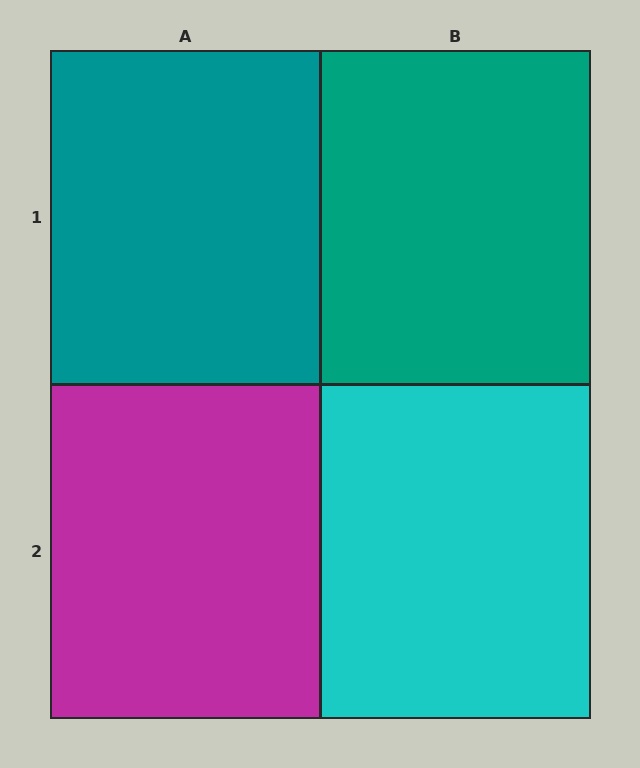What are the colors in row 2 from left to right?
Magenta, cyan.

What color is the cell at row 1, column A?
Teal.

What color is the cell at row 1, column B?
Teal.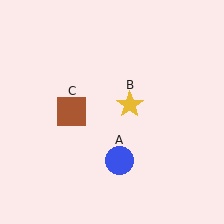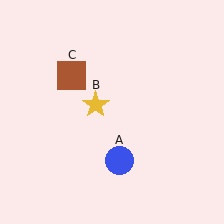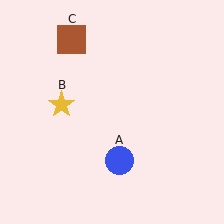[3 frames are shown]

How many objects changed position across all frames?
2 objects changed position: yellow star (object B), brown square (object C).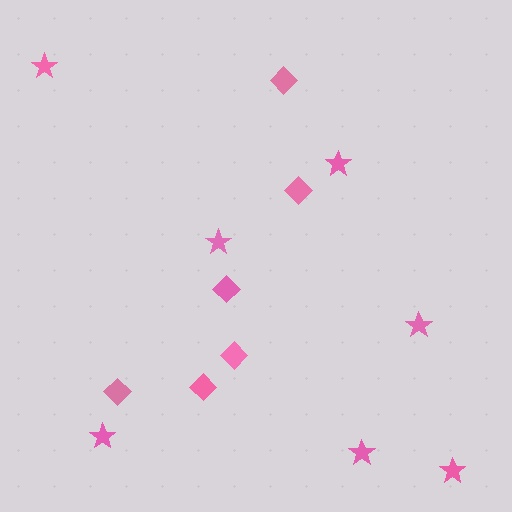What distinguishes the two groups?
There are 2 groups: one group of diamonds (6) and one group of stars (7).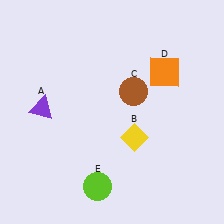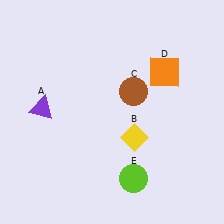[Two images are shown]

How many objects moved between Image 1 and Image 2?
1 object moved between the two images.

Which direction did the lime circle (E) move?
The lime circle (E) moved right.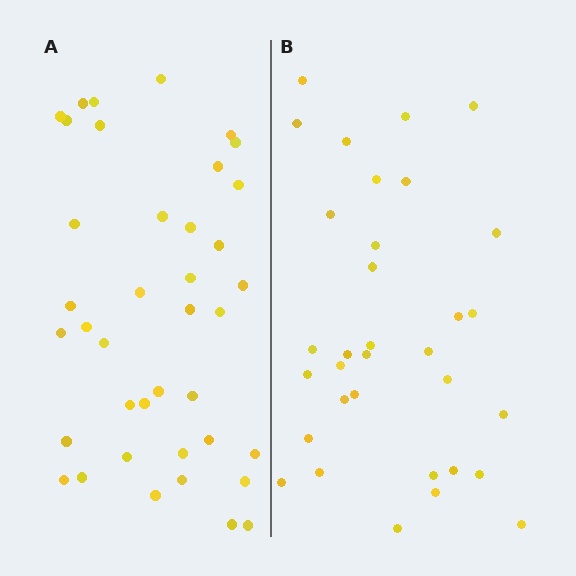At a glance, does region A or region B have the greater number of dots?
Region A (the left region) has more dots.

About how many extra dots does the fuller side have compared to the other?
Region A has about 6 more dots than region B.